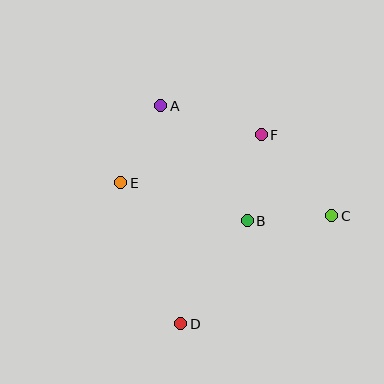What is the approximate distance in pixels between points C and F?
The distance between C and F is approximately 107 pixels.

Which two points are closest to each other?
Points B and C are closest to each other.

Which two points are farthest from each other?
Points A and D are farthest from each other.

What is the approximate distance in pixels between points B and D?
The distance between B and D is approximately 123 pixels.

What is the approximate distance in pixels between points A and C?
The distance between A and C is approximately 203 pixels.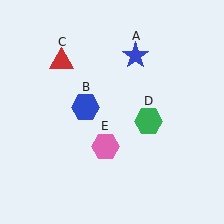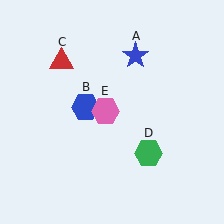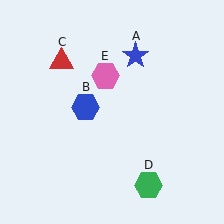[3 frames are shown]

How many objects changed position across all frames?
2 objects changed position: green hexagon (object D), pink hexagon (object E).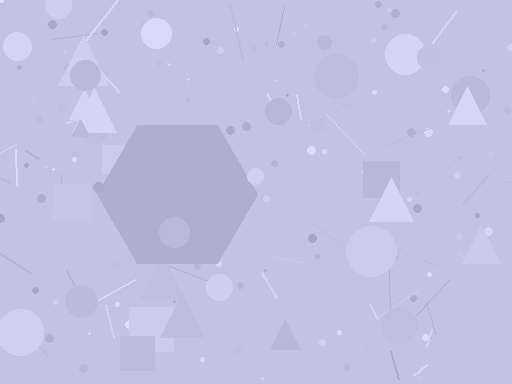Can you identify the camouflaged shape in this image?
The camouflaged shape is a hexagon.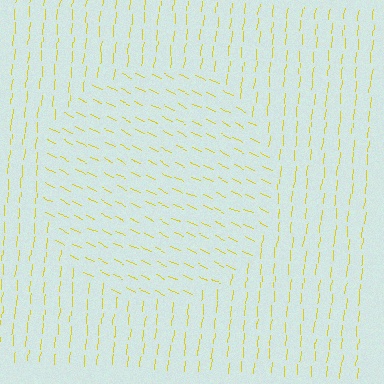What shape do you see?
I see a circle.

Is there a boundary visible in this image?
Yes, there is a texture boundary formed by a change in line orientation.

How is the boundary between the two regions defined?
The boundary is defined purely by a change in line orientation (approximately 71 degrees difference). All lines are the same color and thickness.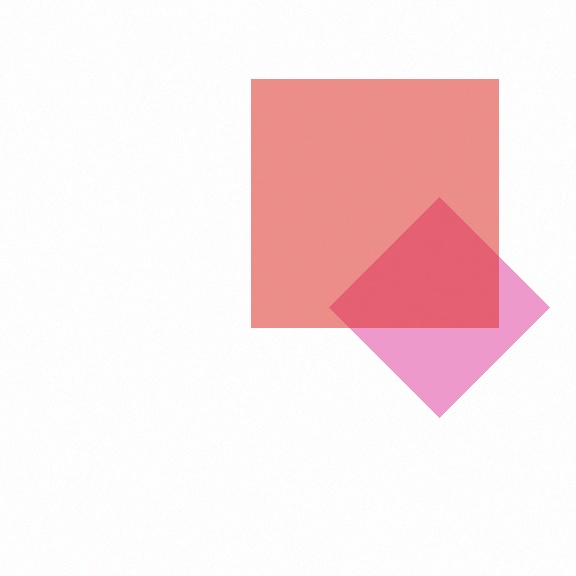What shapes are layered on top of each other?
The layered shapes are: a pink diamond, a red square.